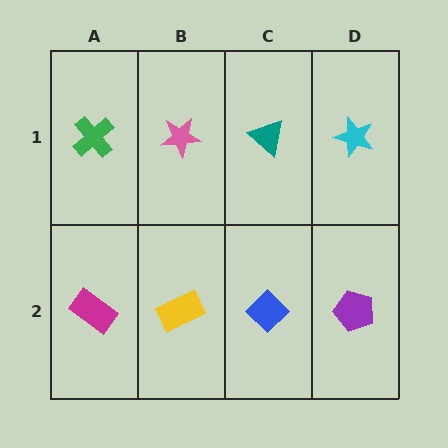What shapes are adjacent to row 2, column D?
A cyan star (row 1, column D), a blue diamond (row 2, column C).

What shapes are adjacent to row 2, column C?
A teal triangle (row 1, column C), a yellow rectangle (row 2, column B), a purple pentagon (row 2, column D).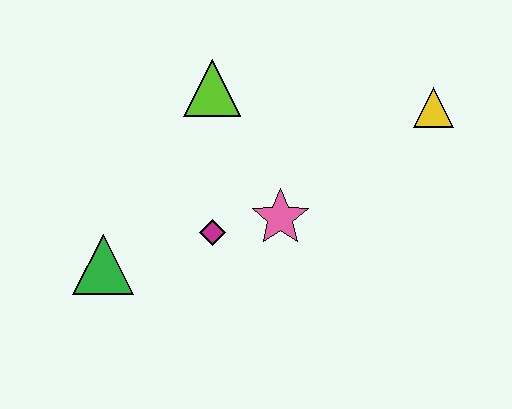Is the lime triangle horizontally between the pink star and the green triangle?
Yes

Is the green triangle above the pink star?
No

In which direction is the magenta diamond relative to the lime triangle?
The magenta diamond is below the lime triangle.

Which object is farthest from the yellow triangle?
The green triangle is farthest from the yellow triangle.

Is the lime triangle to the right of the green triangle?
Yes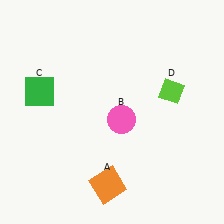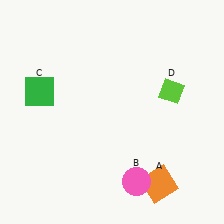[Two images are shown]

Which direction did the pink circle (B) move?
The pink circle (B) moved down.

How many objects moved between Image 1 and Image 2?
2 objects moved between the two images.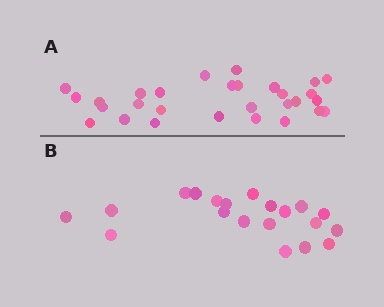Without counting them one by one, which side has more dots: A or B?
Region A (the top region) has more dots.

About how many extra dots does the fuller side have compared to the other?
Region A has roughly 8 or so more dots than region B.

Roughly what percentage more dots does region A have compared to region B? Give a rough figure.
About 45% more.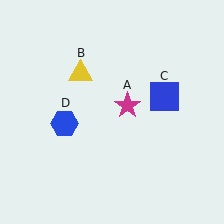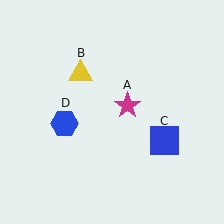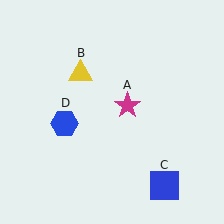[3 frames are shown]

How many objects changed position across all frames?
1 object changed position: blue square (object C).